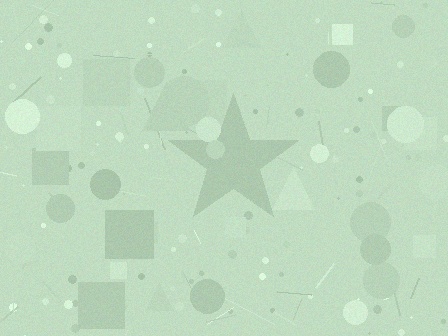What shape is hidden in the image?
A star is hidden in the image.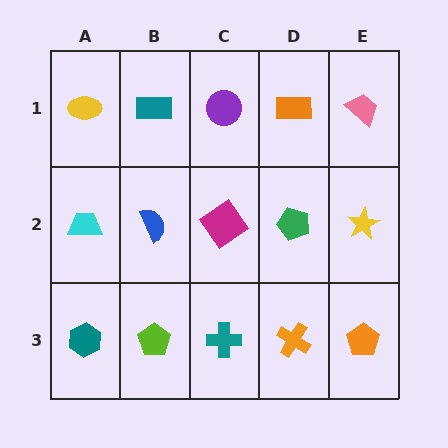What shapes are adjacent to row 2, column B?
A teal rectangle (row 1, column B), a lime pentagon (row 3, column B), a cyan trapezoid (row 2, column A), a magenta diamond (row 2, column C).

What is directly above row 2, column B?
A teal rectangle.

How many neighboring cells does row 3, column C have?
3.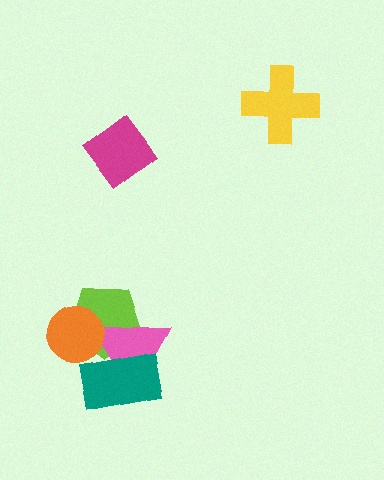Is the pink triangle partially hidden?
Yes, it is partially covered by another shape.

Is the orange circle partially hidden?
No, no other shape covers it.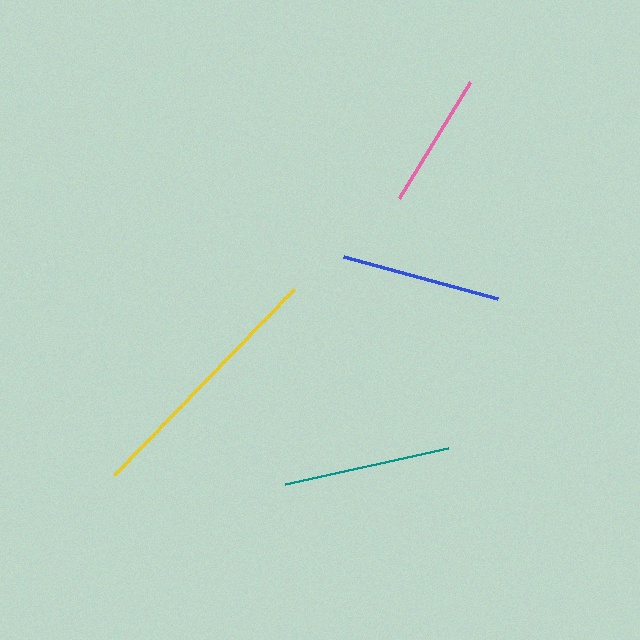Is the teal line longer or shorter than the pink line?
The teal line is longer than the pink line.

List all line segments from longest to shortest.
From longest to shortest: yellow, teal, blue, pink.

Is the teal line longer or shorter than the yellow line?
The yellow line is longer than the teal line.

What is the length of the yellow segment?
The yellow segment is approximately 258 pixels long.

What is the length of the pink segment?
The pink segment is approximately 136 pixels long.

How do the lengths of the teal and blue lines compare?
The teal and blue lines are approximately the same length.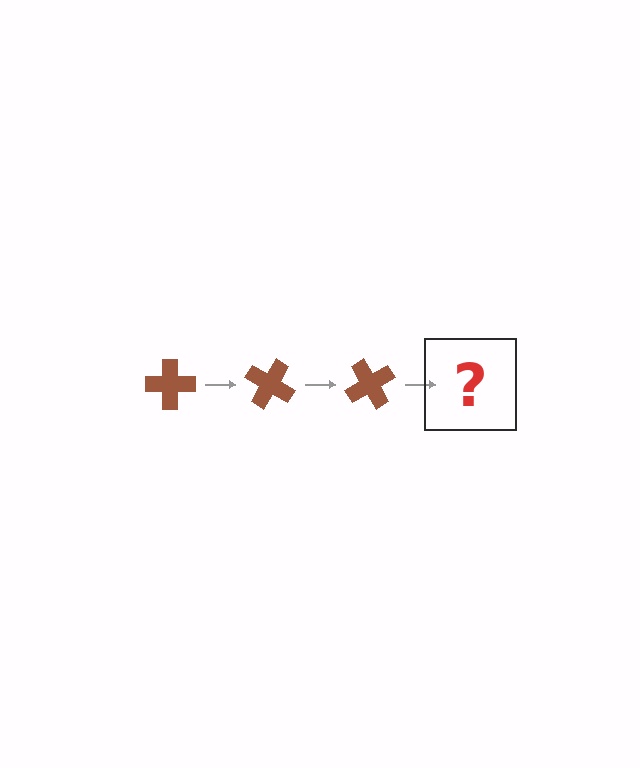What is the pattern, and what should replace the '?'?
The pattern is that the cross rotates 30 degrees each step. The '?' should be a brown cross rotated 90 degrees.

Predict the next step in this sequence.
The next step is a brown cross rotated 90 degrees.